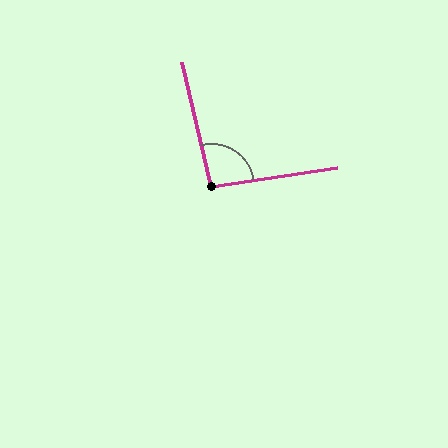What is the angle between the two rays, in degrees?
Approximately 95 degrees.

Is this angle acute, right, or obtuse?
It is approximately a right angle.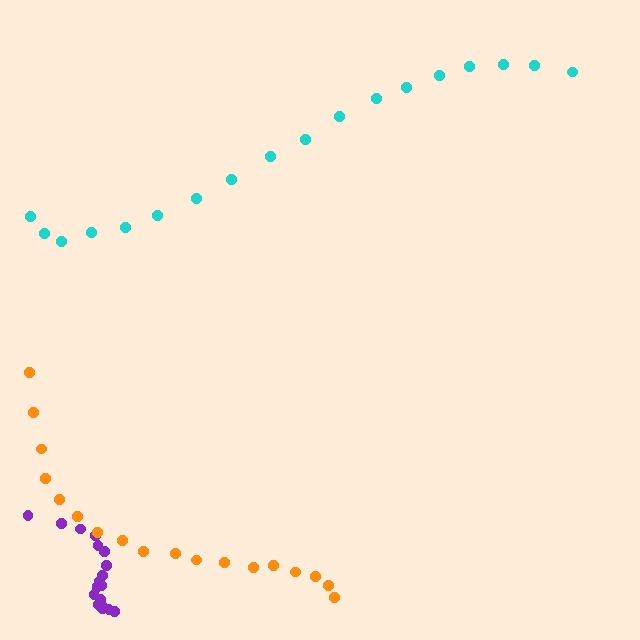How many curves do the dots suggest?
There are 3 distinct paths.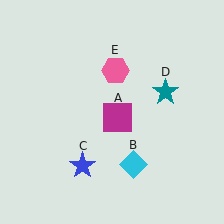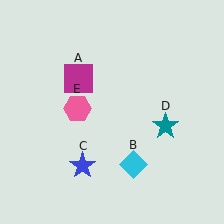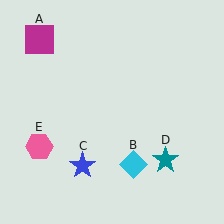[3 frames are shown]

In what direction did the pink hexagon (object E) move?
The pink hexagon (object E) moved down and to the left.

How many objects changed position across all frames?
3 objects changed position: magenta square (object A), teal star (object D), pink hexagon (object E).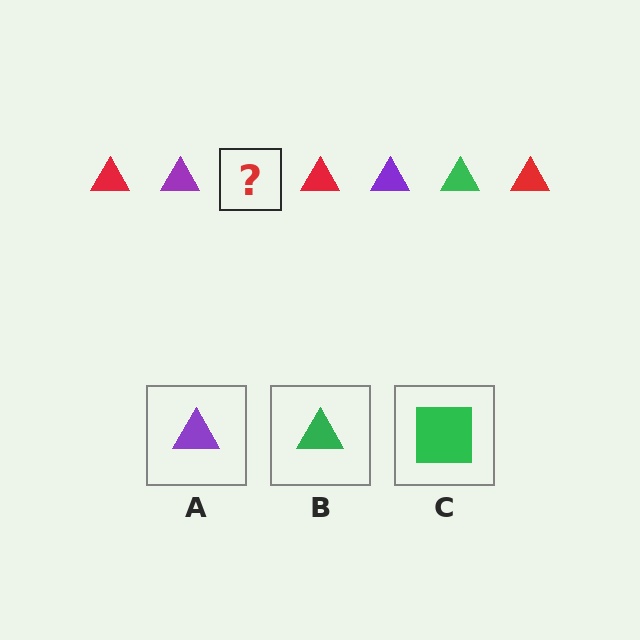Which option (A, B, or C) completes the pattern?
B.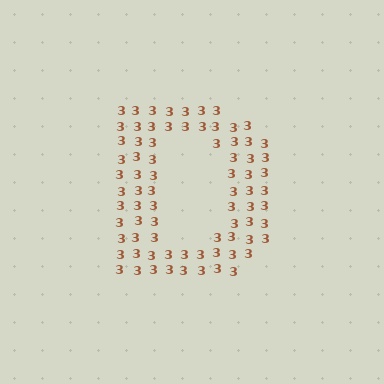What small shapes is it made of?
It is made of small digit 3's.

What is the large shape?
The large shape is the letter D.